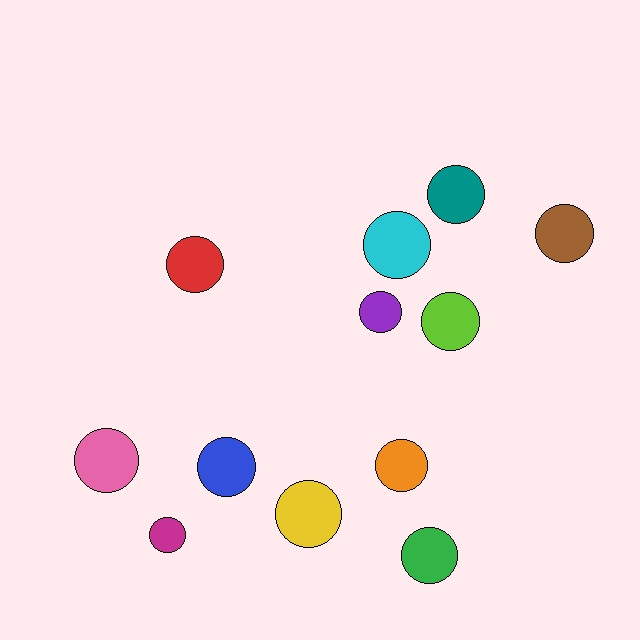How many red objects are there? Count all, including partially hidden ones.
There is 1 red object.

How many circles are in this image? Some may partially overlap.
There are 12 circles.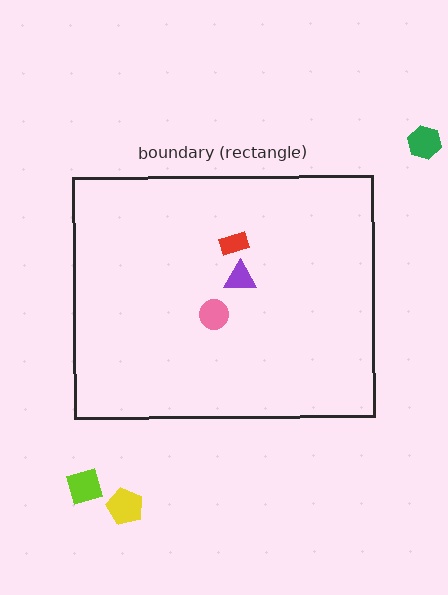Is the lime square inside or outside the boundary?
Outside.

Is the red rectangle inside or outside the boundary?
Inside.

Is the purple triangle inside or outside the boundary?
Inside.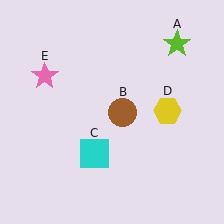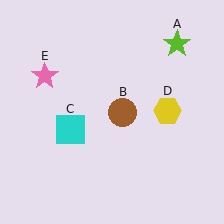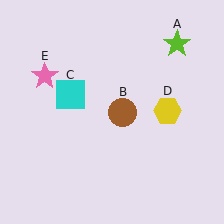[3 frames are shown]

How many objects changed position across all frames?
1 object changed position: cyan square (object C).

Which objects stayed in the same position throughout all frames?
Lime star (object A) and brown circle (object B) and yellow hexagon (object D) and pink star (object E) remained stationary.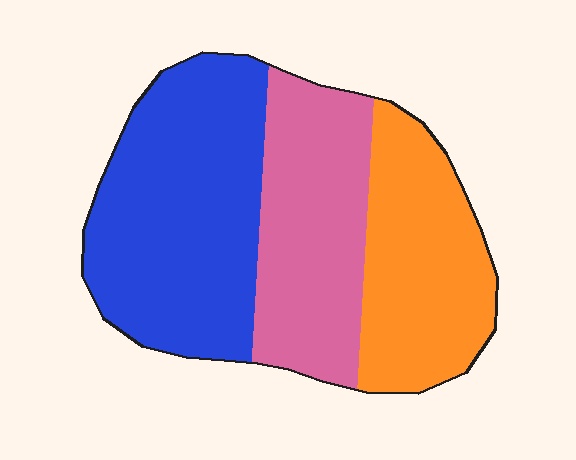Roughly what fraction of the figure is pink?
Pink takes up about one third (1/3) of the figure.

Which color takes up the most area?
Blue, at roughly 40%.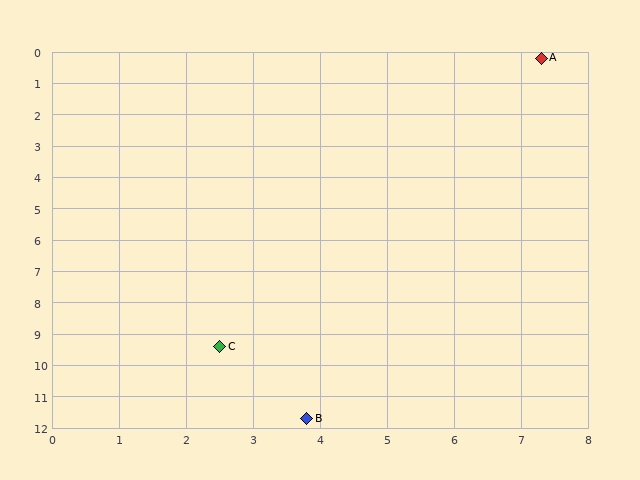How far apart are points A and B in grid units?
Points A and B are about 12.0 grid units apart.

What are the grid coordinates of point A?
Point A is at approximately (7.3, 0.2).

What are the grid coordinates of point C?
Point C is at approximately (2.5, 9.4).